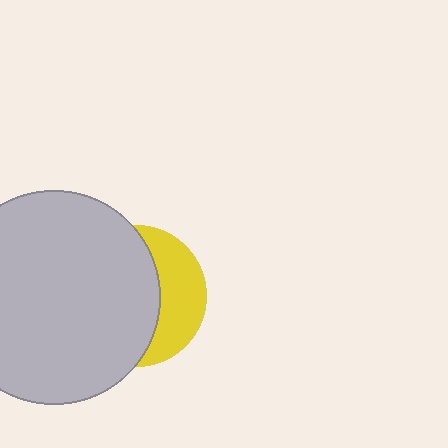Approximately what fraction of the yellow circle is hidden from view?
Roughly 65% of the yellow circle is hidden behind the light gray circle.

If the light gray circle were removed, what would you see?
You would see the complete yellow circle.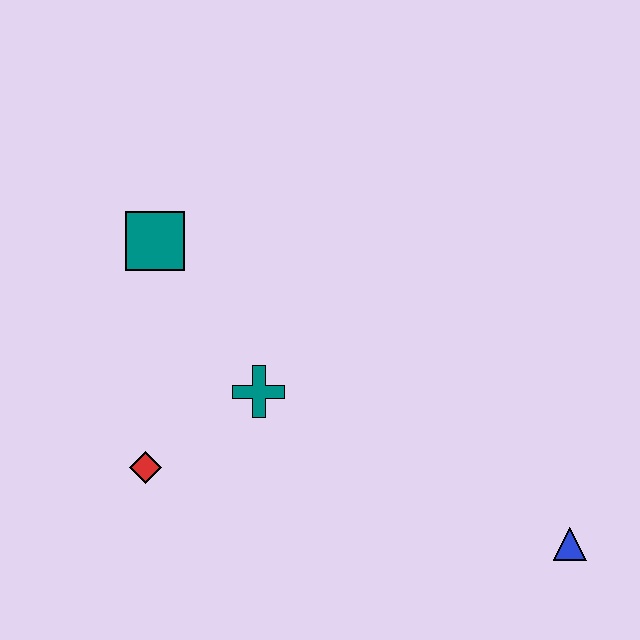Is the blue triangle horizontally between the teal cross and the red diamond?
No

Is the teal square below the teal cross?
No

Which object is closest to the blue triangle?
The teal cross is closest to the blue triangle.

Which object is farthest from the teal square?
The blue triangle is farthest from the teal square.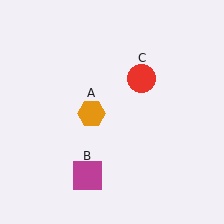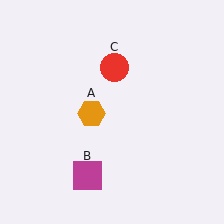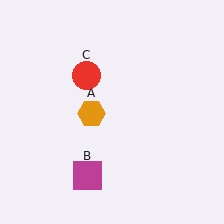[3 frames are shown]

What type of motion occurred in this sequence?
The red circle (object C) rotated counterclockwise around the center of the scene.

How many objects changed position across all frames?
1 object changed position: red circle (object C).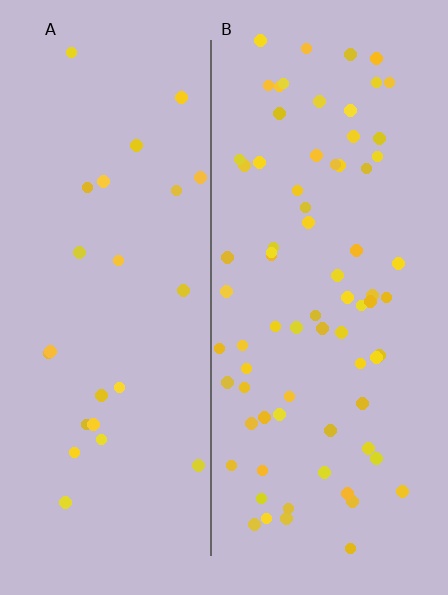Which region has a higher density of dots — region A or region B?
B (the right).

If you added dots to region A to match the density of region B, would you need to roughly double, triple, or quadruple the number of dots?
Approximately triple.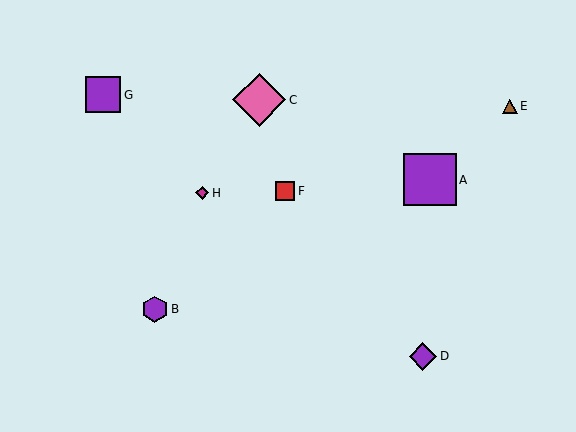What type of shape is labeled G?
Shape G is a purple square.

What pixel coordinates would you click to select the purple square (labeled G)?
Click at (103, 95) to select the purple square G.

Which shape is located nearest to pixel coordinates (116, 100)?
The purple square (labeled G) at (103, 95) is nearest to that location.